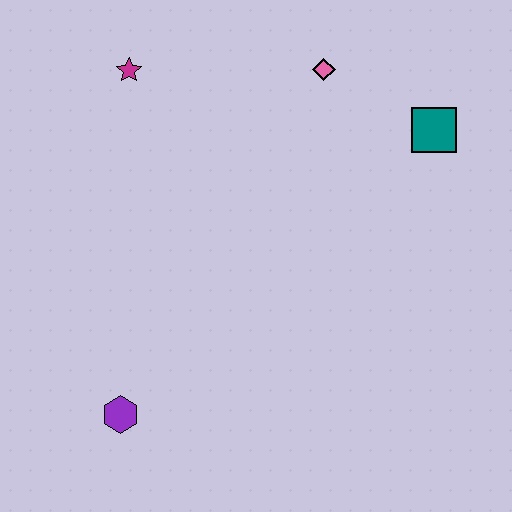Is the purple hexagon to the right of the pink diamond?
No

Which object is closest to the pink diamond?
The teal square is closest to the pink diamond.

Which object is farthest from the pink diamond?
The purple hexagon is farthest from the pink diamond.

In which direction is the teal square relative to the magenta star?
The teal square is to the right of the magenta star.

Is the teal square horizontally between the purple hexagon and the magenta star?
No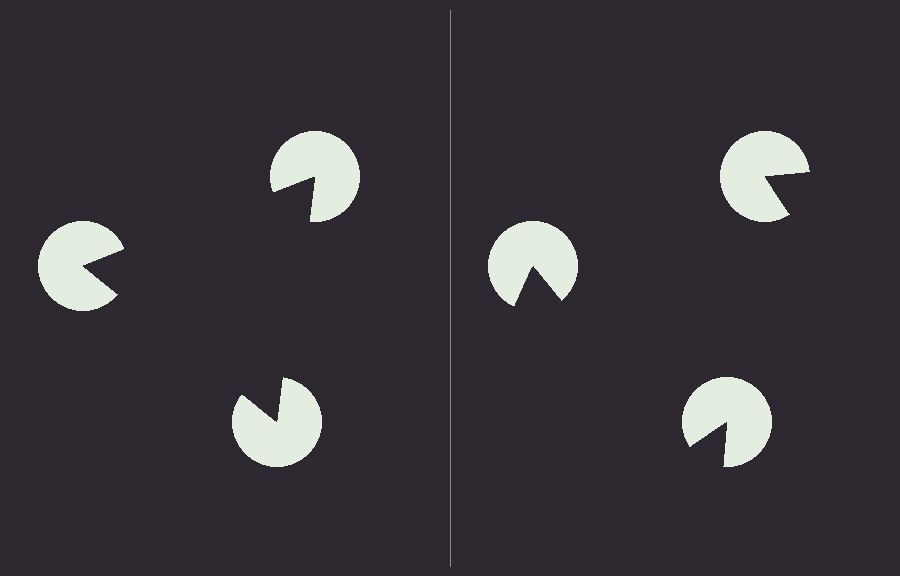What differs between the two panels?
The pac-man discs are positioned identically on both sides; only the wedge orientations differ. On the left they align to a triangle; on the right they are misaligned.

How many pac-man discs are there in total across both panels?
6 — 3 on each side.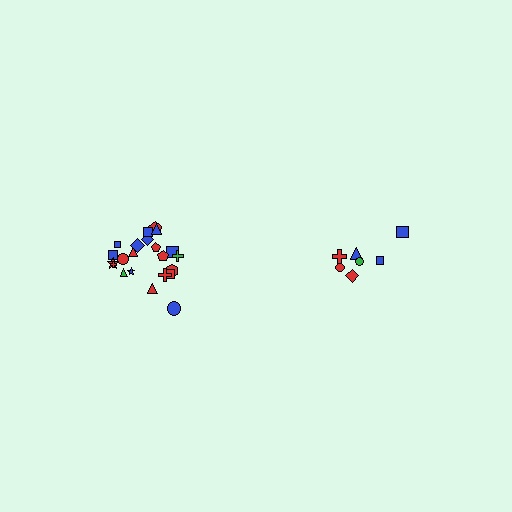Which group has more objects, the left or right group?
The left group.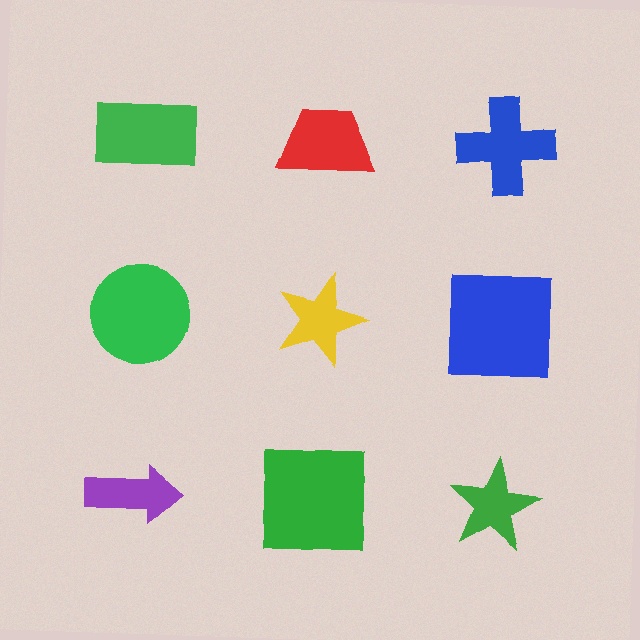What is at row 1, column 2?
A red trapezoid.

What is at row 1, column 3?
A blue cross.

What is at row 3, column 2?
A green square.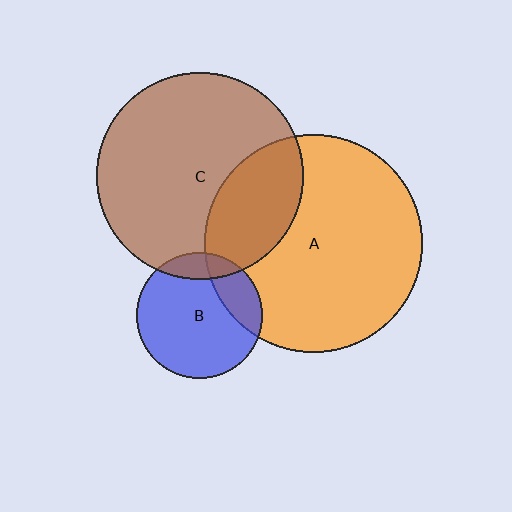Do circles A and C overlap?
Yes.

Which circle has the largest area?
Circle A (orange).